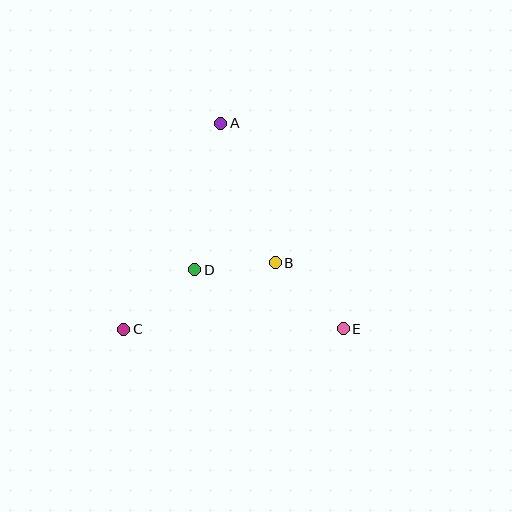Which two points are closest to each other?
Points B and D are closest to each other.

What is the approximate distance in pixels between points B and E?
The distance between B and E is approximately 95 pixels.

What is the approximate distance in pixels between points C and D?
The distance between C and D is approximately 93 pixels.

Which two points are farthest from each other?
Points A and E are farthest from each other.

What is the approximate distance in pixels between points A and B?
The distance between A and B is approximately 150 pixels.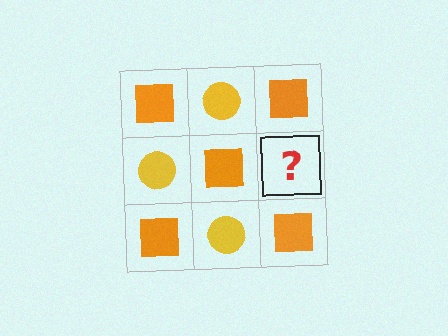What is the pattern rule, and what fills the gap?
The rule is that it alternates orange square and yellow circle in a checkerboard pattern. The gap should be filled with a yellow circle.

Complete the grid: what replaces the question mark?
The question mark should be replaced with a yellow circle.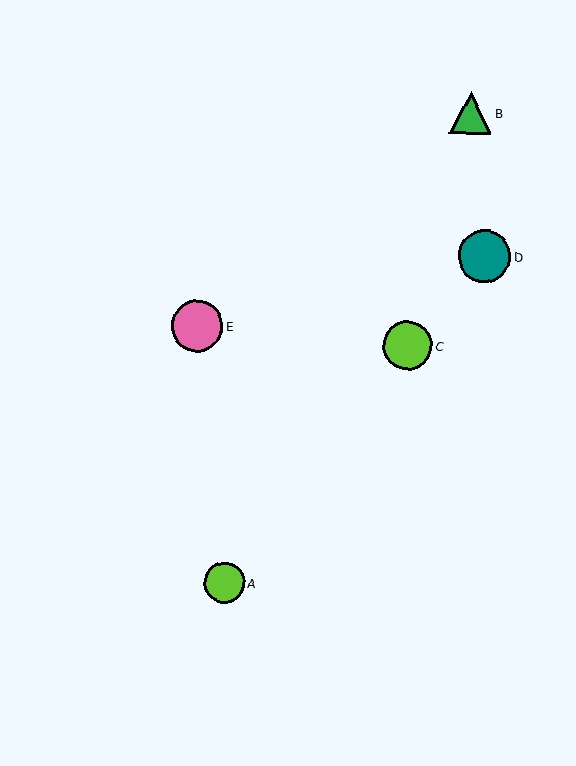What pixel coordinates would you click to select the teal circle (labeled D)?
Click at (484, 256) to select the teal circle D.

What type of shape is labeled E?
Shape E is a pink circle.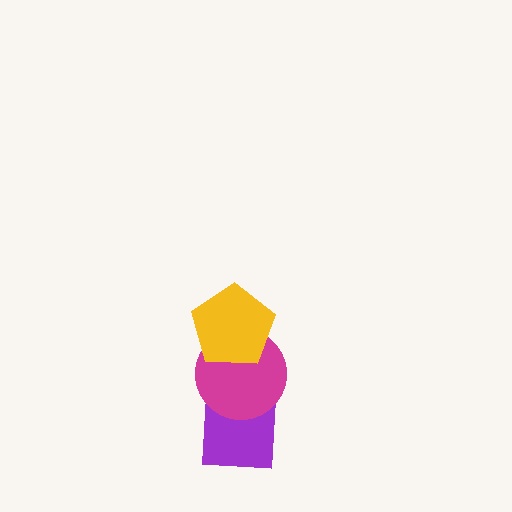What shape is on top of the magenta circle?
The yellow pentagon is on top of the magenta circle.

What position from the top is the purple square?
The purple square is 3rd from the top.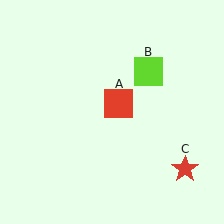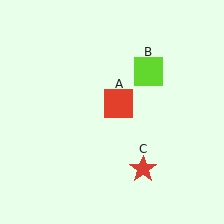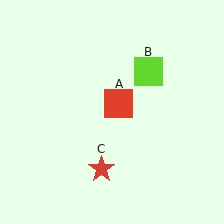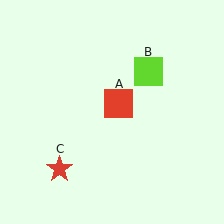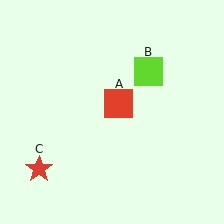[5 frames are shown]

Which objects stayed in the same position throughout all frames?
Red square (object A) and lime square (object B) remained stationary.